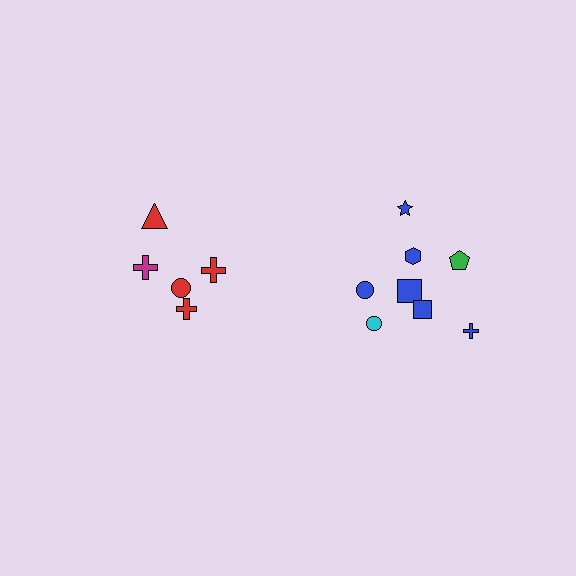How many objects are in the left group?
There are 5 objects.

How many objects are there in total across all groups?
There are 13 objects.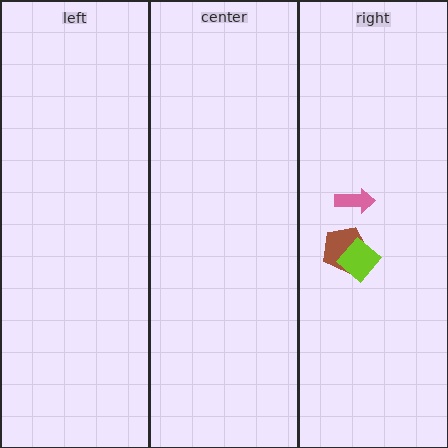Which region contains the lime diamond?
The right region.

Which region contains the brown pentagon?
The right region.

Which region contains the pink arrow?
The right region.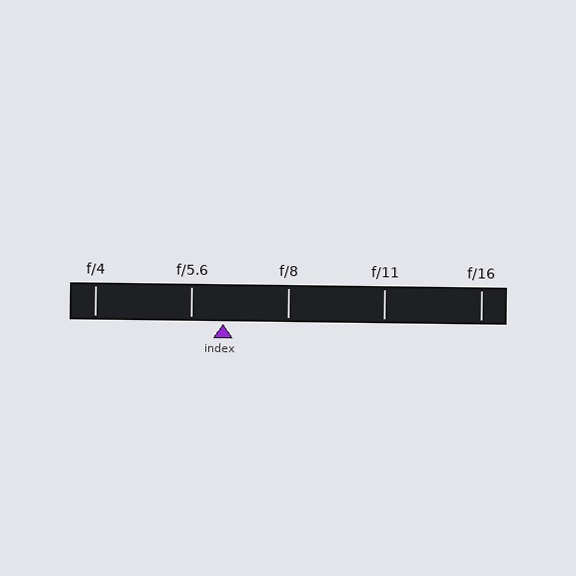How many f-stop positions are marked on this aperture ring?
There are 5 f-stop positions marked.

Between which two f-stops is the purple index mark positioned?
The index mark is between f/5.6 and f/8.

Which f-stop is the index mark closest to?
The index mark is closest to f/5.6.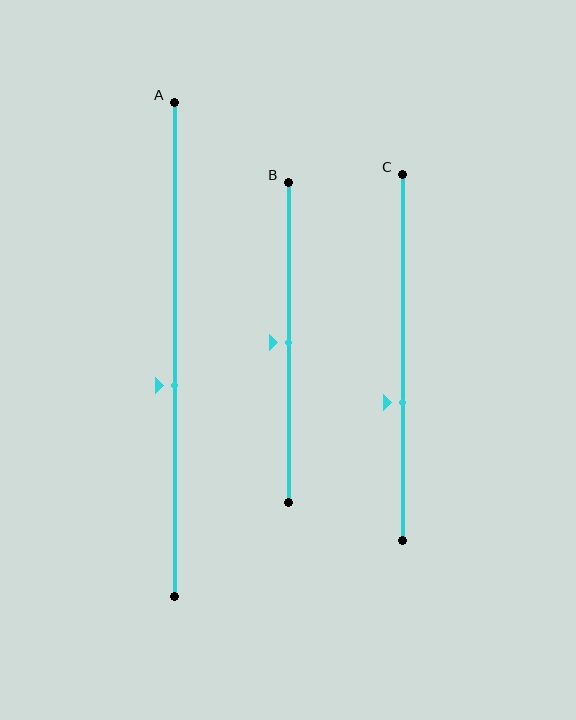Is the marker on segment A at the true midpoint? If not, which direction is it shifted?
No, the marker on segment A is shifted downward by about 7% of the segment length.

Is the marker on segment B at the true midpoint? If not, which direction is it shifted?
Yes, the marker on segment B is at the true midpoint.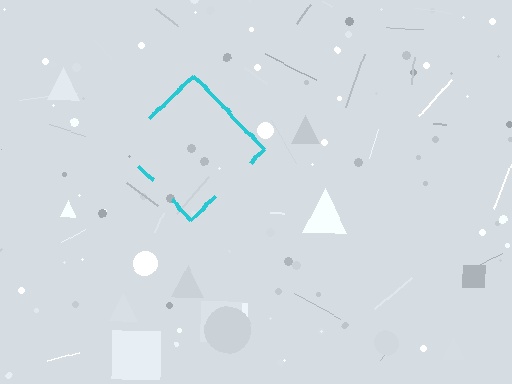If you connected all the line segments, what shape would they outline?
They would outline a diamond.